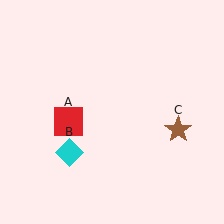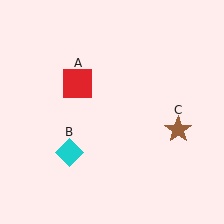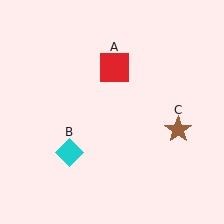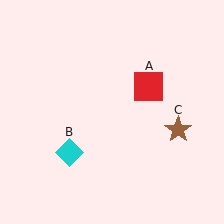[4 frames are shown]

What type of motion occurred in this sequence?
The red square (object A) rotated clockwise around the center of the scene.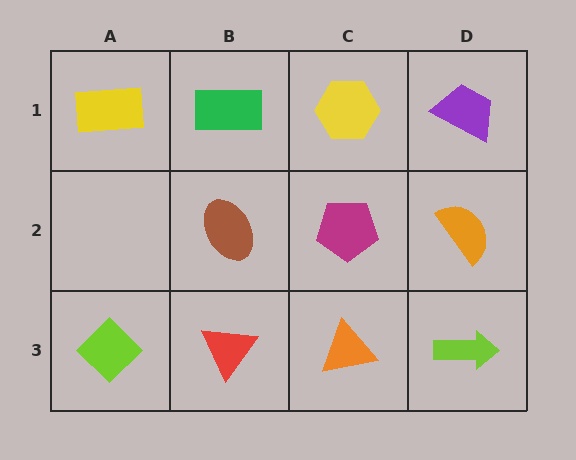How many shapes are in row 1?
4 shapes.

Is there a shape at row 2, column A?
No, that cell is empty.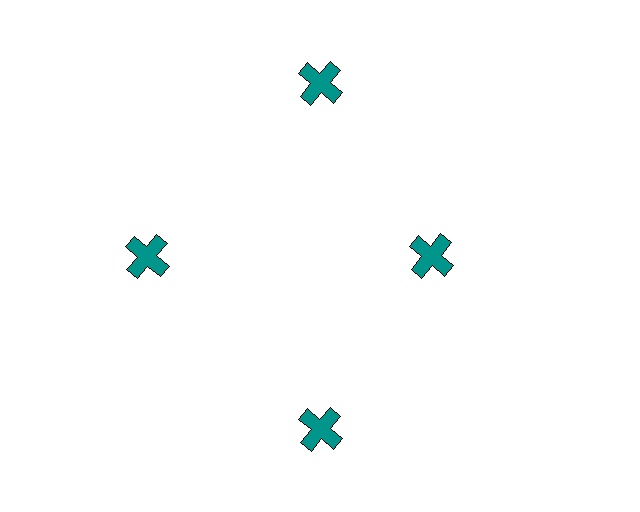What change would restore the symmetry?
The symmetry would be restored by moving it outward, back onto the ring so that all 4 crosses sit at equal angles and equal distance from the center.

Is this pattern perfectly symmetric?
No. The 4 teal crosses are arranged in a ring, but one element near the 3 o'clock position is pulled inward toward the center, breaking the 4-fold rotational symmetry.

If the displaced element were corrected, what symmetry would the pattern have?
It would have 4-fold rotational symmetry — the pattern would map onto itself every 90 degrees.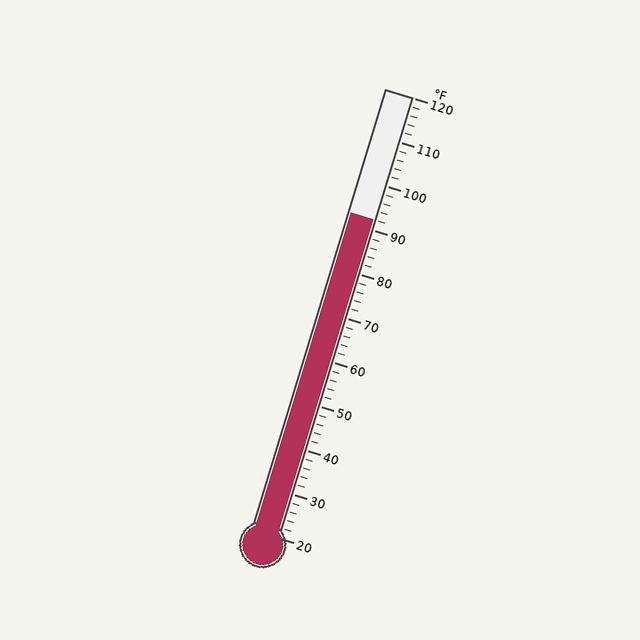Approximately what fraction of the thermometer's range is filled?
The thermometer is filled to approximately 70% of its range.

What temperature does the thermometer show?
The thermometer shows approximately 92°F.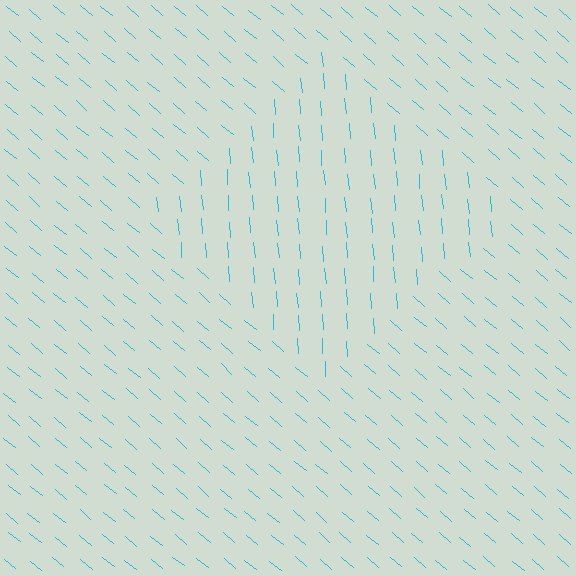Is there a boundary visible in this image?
Yes, there is a texture boundary formed by a change in line orientation.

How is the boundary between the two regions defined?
The boundary is defined purely by a change in line orientation (approximately 45 degrees difference). All lines are the same color and thickness.